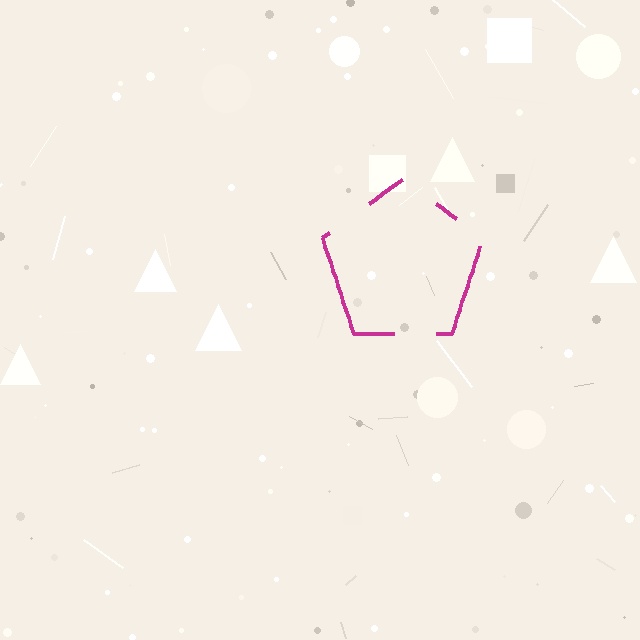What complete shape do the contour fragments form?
The contour fragments form a pentagon.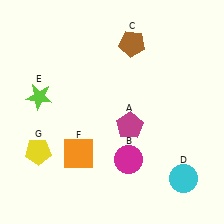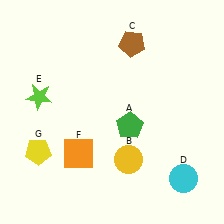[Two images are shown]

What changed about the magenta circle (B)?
In Image 1, B is magenta. In Image 2, it changed to yellow.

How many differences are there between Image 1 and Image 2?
There are 2 differences between the two images.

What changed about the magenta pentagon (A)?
In Image 1, A is magenta. In Image 2, it changed to green.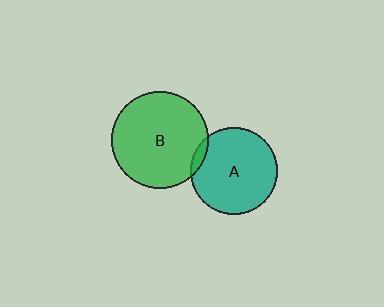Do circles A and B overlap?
Yes.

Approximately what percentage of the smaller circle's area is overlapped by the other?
Approximately 5%.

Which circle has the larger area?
Circle B (green).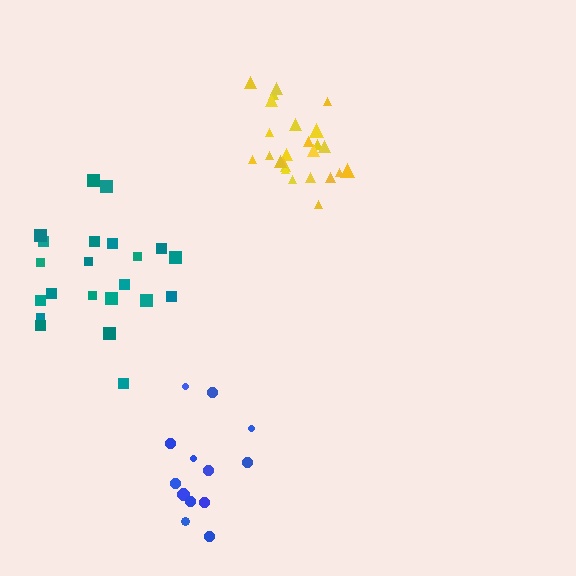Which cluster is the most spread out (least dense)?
Teal.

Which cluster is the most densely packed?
Yellow.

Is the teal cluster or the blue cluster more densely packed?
Blue.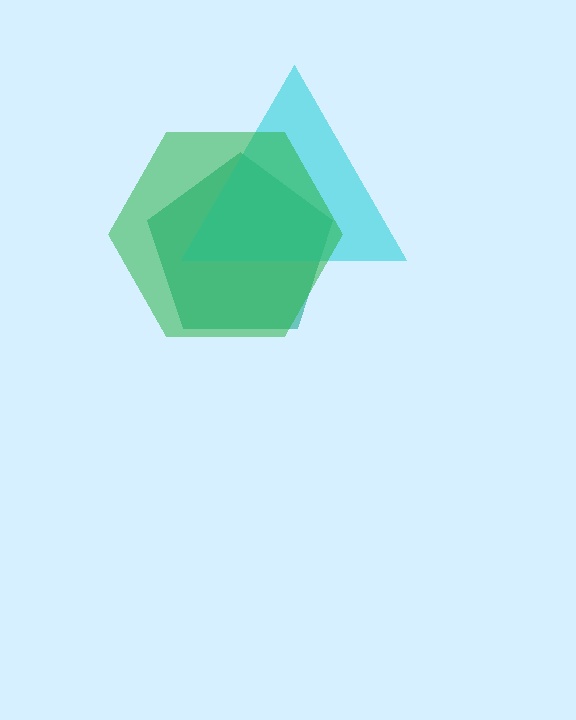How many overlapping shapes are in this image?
There are 3 overlapping shapes in the image.